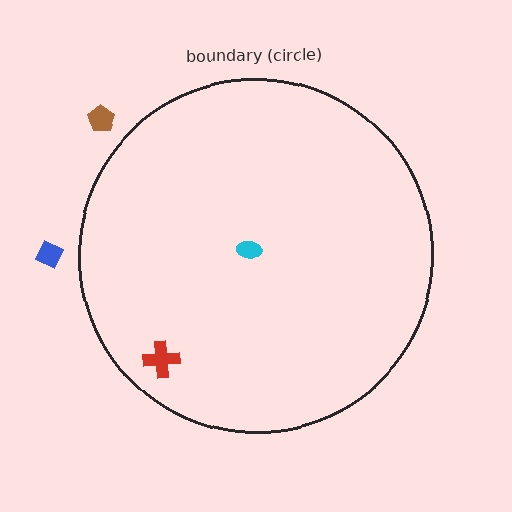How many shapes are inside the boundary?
2 inside, 2 outside.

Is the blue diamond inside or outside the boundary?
Outside.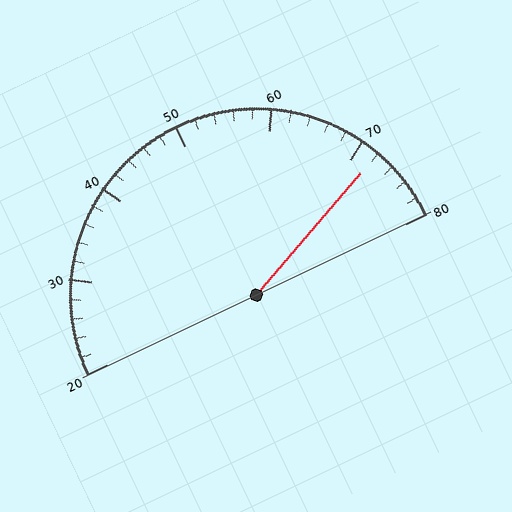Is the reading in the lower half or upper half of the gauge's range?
The reading is in the upper half of the range (20 to 80).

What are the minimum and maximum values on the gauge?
The gauge ranges from 20 to 80.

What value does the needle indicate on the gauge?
The needle indicates approximately 72.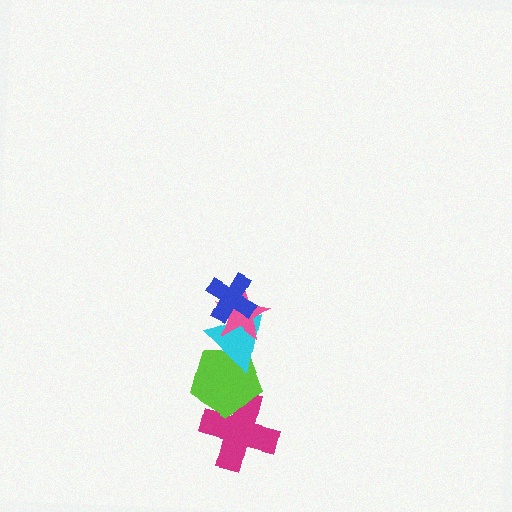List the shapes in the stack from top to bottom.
From top to bottom: the blue cross, the pink star, the cyan triangle, the lime pentagon, the magenta cross.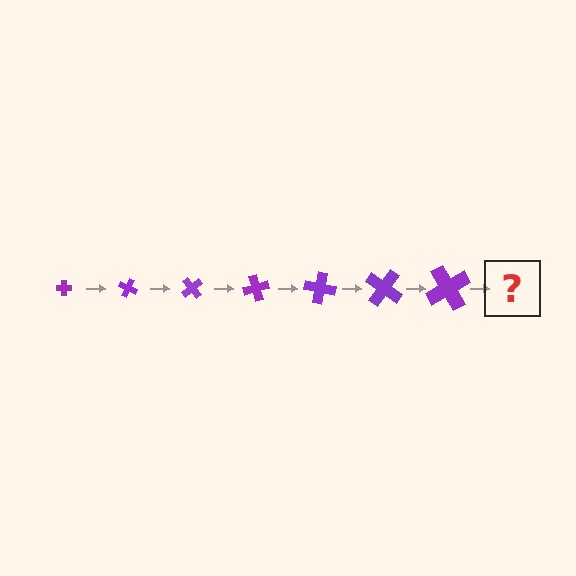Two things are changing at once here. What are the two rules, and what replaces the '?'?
The two rules are that the cross grows larger each step and it rotates 25 degrees each step. The '?' should be a cross, larger than the previous one and rotated 175 degrees from the start.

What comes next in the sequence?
The next element should be a cross, larger than the previous one and rotated 175 degrees from the start.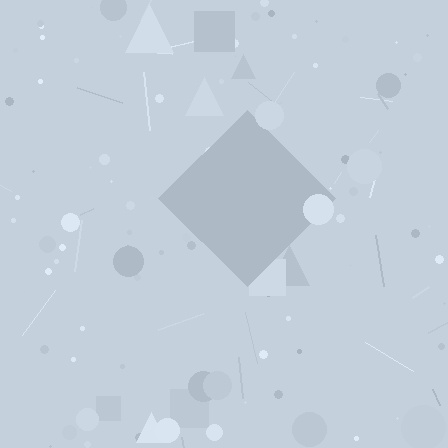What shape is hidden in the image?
A diamond is hidden in the image.